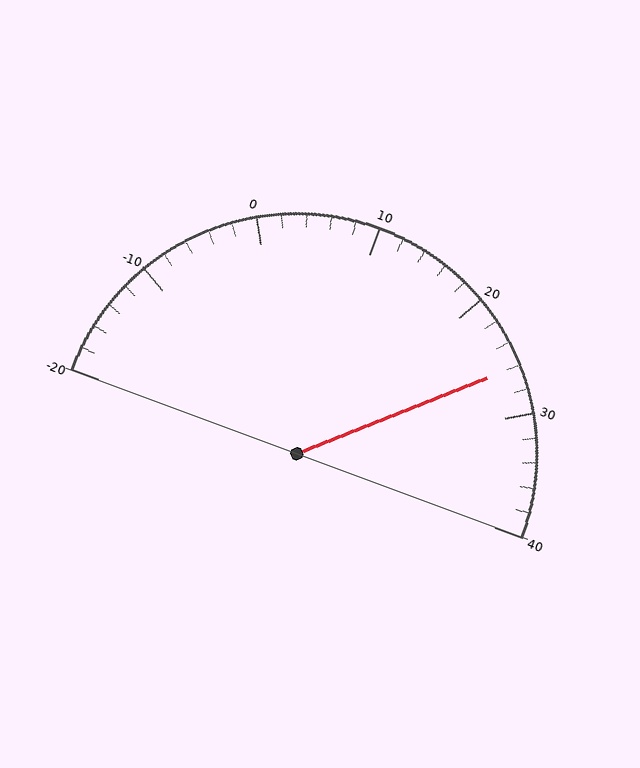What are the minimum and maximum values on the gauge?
The gauge ranges from -20 to 40.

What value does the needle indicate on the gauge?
The needle indicates approximately 26.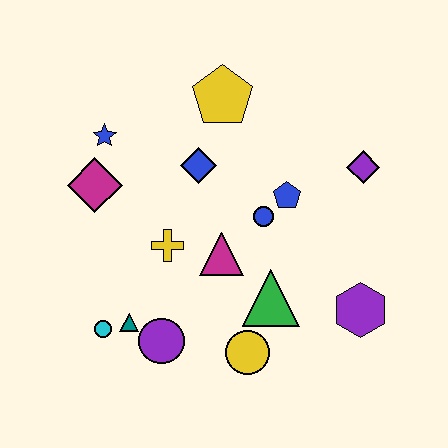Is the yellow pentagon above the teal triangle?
Yes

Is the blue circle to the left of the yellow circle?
No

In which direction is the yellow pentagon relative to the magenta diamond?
The yellow pentagon is to the right of the magenta diamond.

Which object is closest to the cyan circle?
The teal triangle is closest to the cyan circle.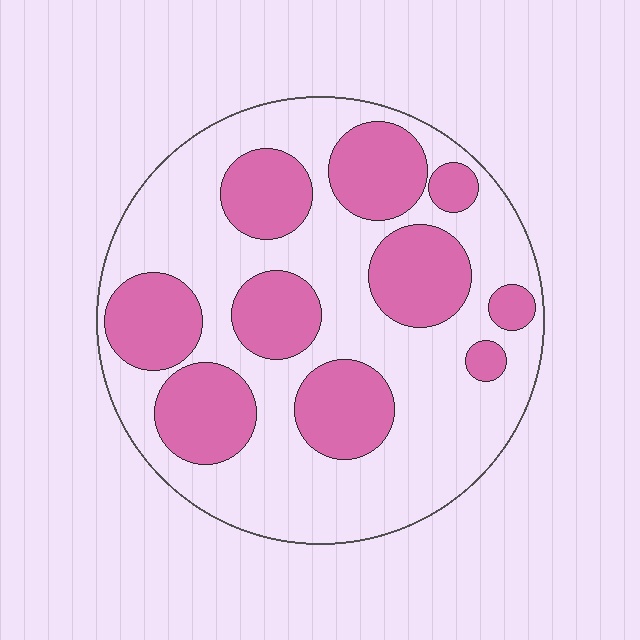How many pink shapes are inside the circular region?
10.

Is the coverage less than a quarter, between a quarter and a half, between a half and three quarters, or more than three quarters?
Between a quarter and a half.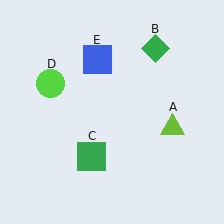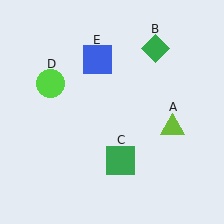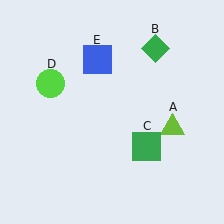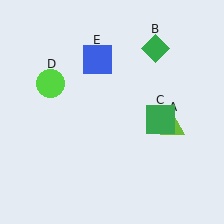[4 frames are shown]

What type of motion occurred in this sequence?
The green square (object C) rotated counterclockwise around the center of the scene.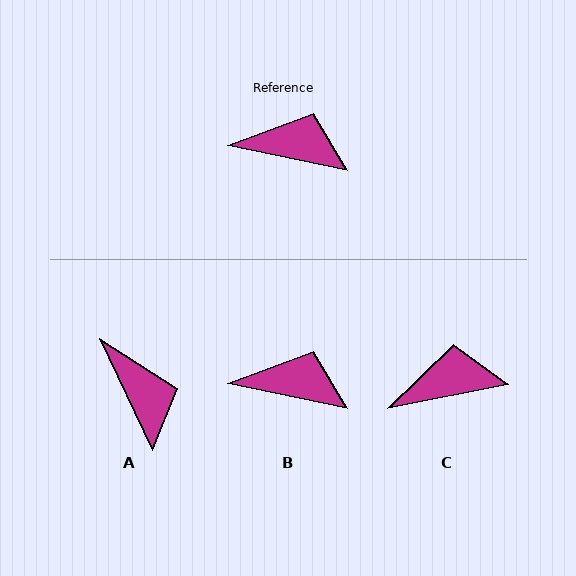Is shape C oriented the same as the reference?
No, it is off by about 23 degrees.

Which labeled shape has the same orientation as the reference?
B.